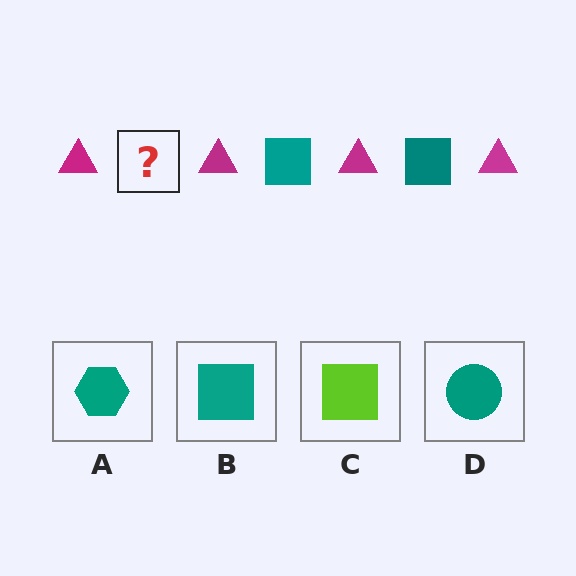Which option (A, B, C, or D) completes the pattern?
B.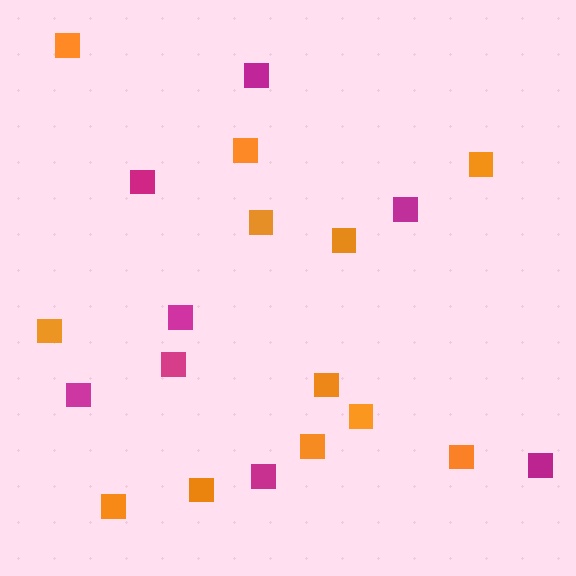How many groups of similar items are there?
There are 2 groups: one group of orange squares (12) and one group of magenta squares (8).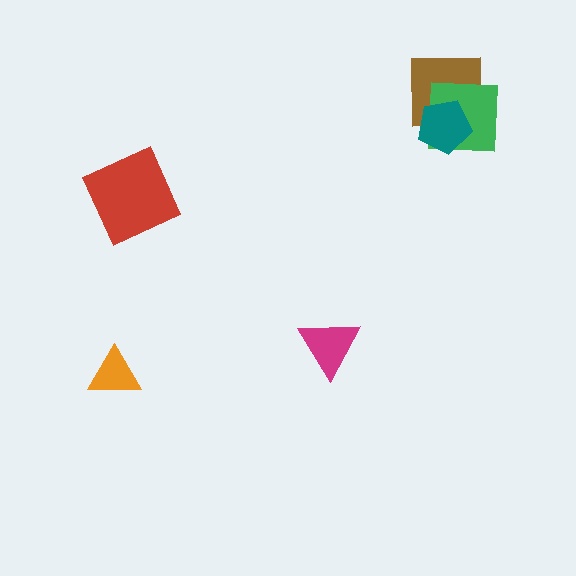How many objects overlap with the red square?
0 objects overlap with the red square.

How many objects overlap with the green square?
2 objects overlap with the green square.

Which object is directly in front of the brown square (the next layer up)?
The green square is directly in front of the brown square.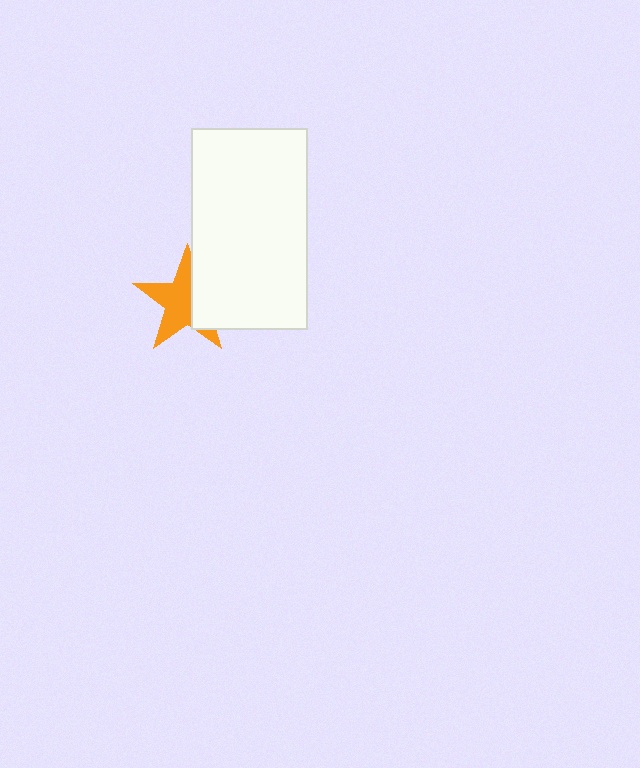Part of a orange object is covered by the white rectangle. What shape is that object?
It is a star.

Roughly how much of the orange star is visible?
About half of it is visible (roughly 64%).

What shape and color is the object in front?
The object in front is a white rectangle.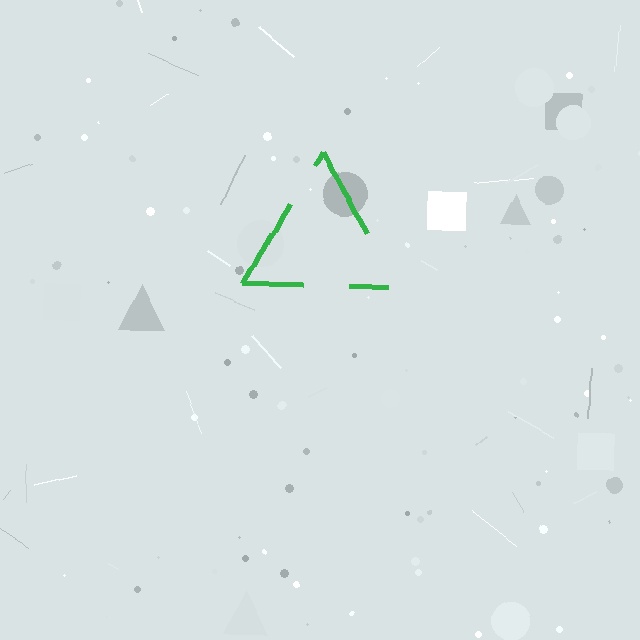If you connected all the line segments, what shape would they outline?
They would outline a triangle.